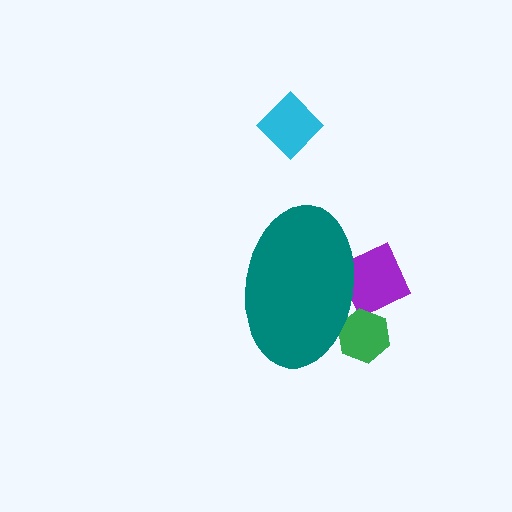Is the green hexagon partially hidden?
Yes, the green hexagon is partially hidden behind the teal ellipse.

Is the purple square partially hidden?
Yes, the purple square is partially hidden behind the teal ellipse.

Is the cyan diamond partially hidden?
No, the cyan diamond is fully visible.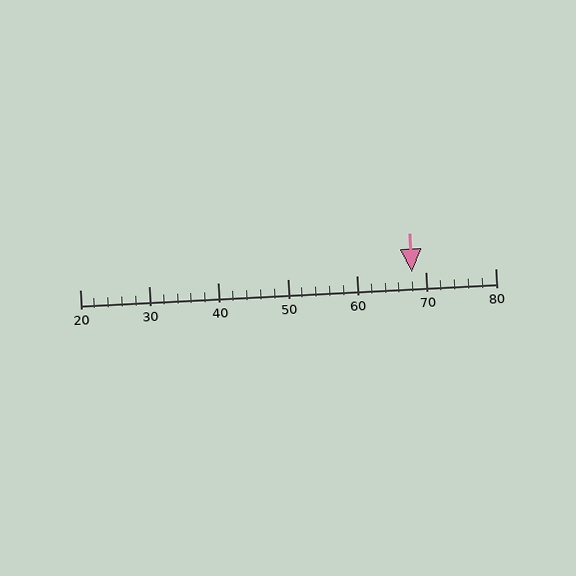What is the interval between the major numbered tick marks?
The major tick marks are spaced 10 units apart.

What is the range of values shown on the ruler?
The ruler shows values from 20 to 80.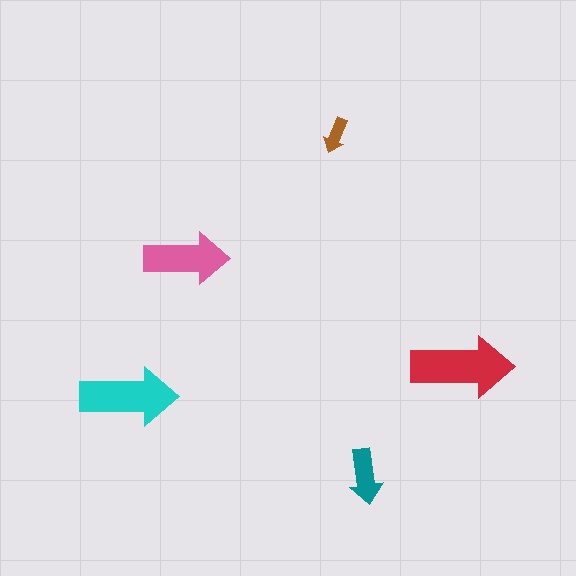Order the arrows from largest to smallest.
the red one, the cyan one, the pink one, the teal one, the brown one.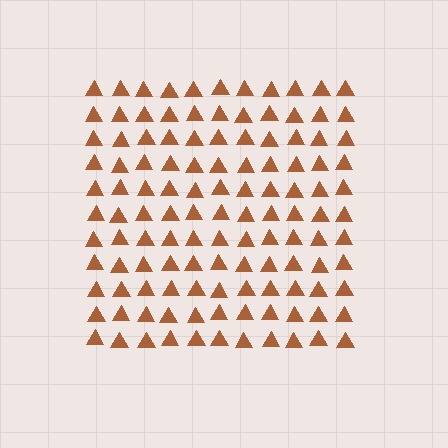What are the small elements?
The small elements are triangles.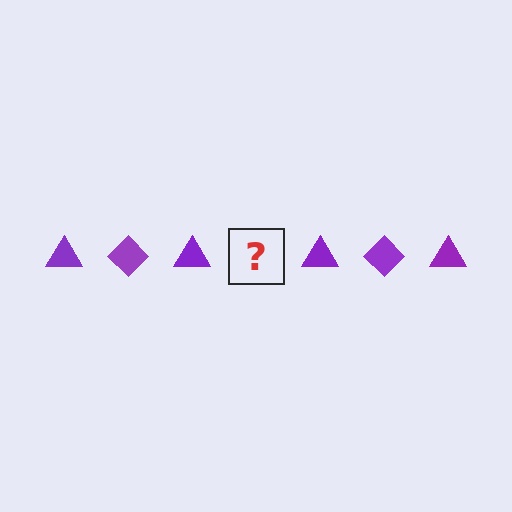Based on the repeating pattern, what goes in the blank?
The blank should be a purple diamond.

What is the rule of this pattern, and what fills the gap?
The rule is that the pattern cycles through triangle, diamond shapes in purple. The gap should be filled with a purple diamond.